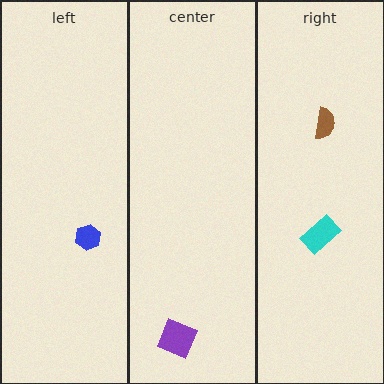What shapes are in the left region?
The blue hexagon.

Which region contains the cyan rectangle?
The right region.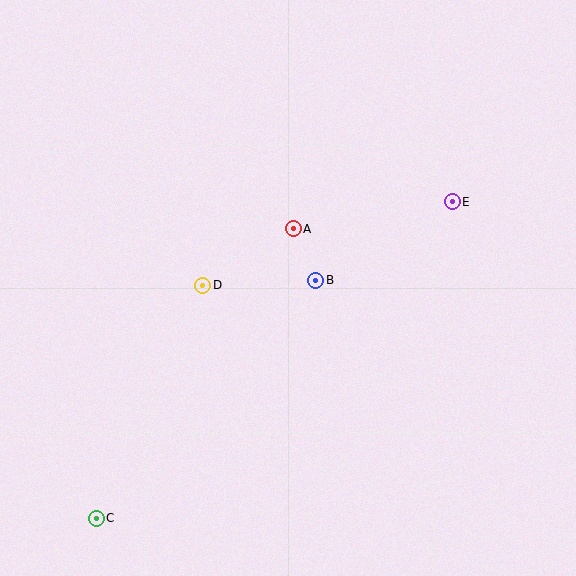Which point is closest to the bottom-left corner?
Point C is closest to the bottom-left corner.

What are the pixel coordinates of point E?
Point E is at (452, 202).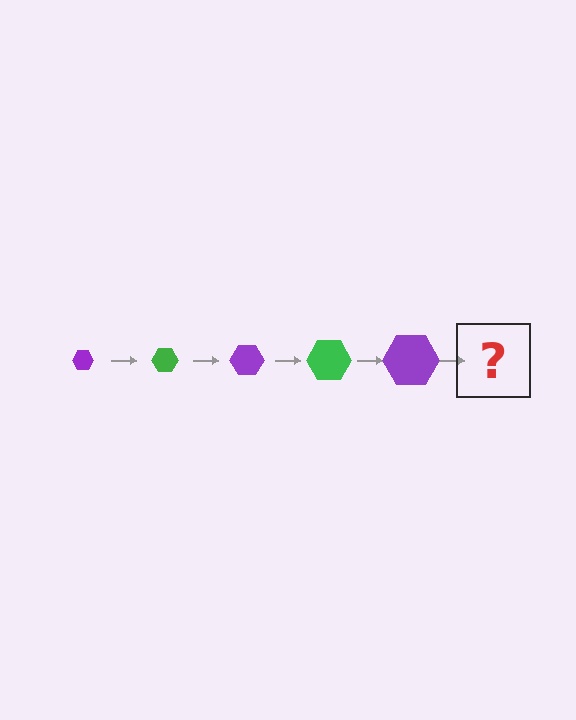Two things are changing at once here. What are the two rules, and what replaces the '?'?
The two rules are that the hexagon grows larger each step and the color cycles through purple and green. The '?' should be a green hexagon, larger than the previous one.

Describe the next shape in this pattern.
It should be a green hexagon, larger than the previous one.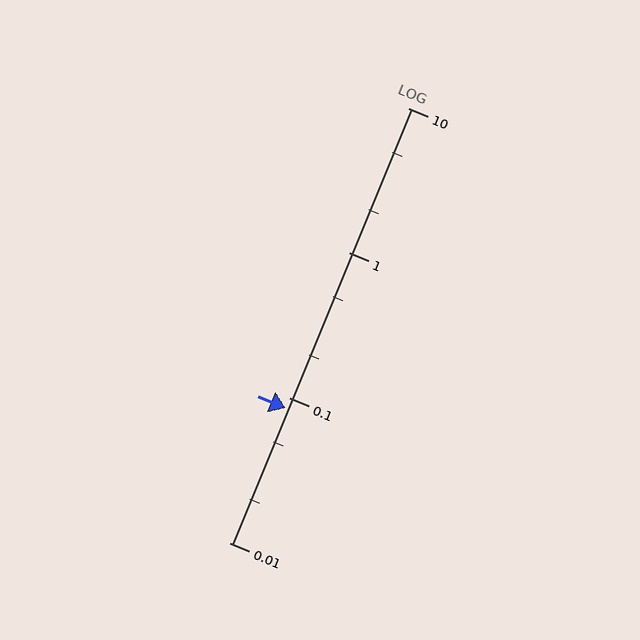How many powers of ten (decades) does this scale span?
The scale spans 3 decades, from 0.01 to 10.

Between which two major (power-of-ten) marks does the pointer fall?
The pointer is between 0.01 and 0.1.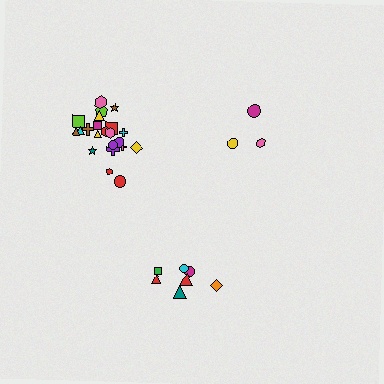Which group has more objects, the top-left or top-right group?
The top-left group.